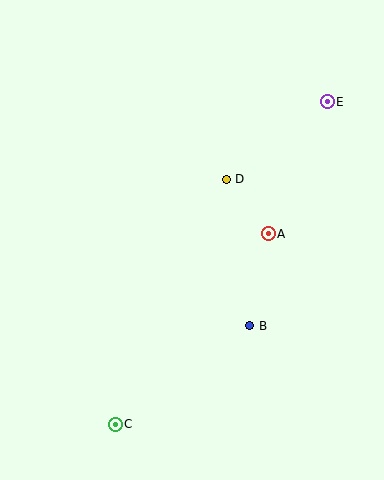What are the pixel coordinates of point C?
Point C is at (115, 424).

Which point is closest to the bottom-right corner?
Point B is closest to the bottom-right corner.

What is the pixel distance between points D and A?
The distance between D and A is 69 pixels.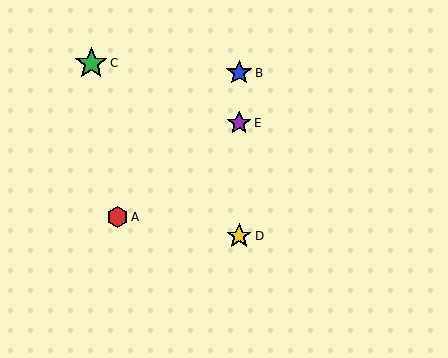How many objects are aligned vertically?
3 objects (B, D, E) are aligned vertically.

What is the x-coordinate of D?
Object D is at x≈239.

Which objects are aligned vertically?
Objects B, D, E are aligned vertically.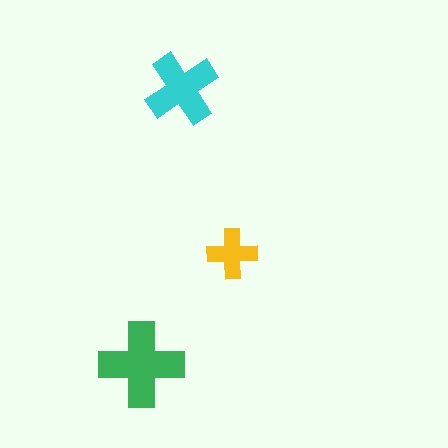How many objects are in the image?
There are 3 objects in the image.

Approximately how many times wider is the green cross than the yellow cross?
About 1.5 times wider.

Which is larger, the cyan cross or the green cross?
The green one.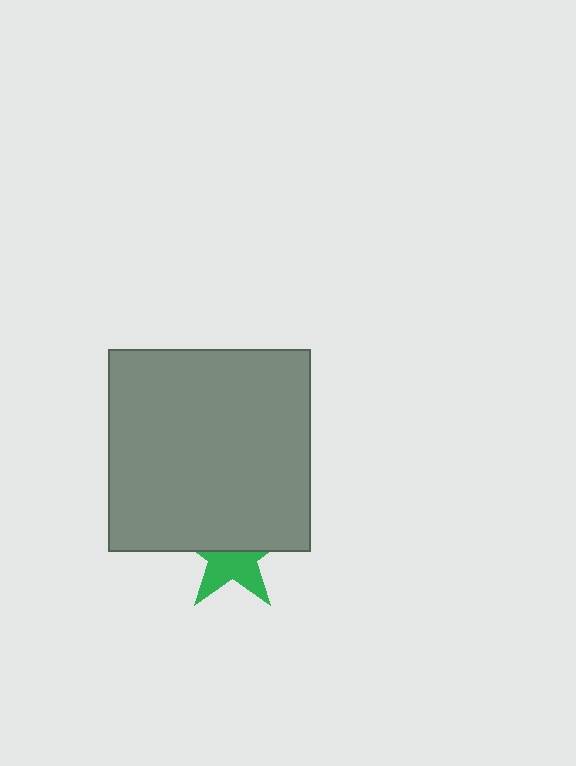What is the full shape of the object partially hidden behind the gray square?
The partially hidden object is a green star.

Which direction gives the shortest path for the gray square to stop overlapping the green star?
Moving up gives the shortest separation.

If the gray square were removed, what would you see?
You would see the complete green star.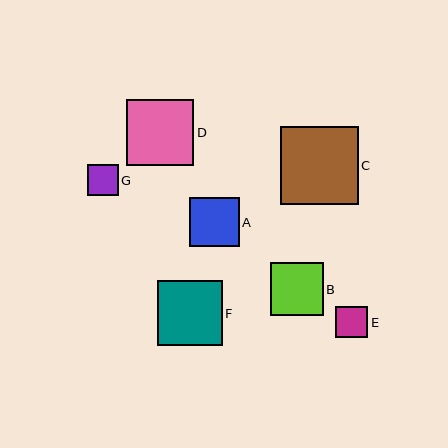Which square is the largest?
Square C is the largest with a size of approximately 78 pixels.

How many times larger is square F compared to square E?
Square F is approximately 2.0 times the size of square E.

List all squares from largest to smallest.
From largest to smallest: C, D, F, B, A, E, G.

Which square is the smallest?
Square G is the smallest with a size of approximately 31 pixels.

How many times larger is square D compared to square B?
Square D is approximately 1.3 times the size of square B.